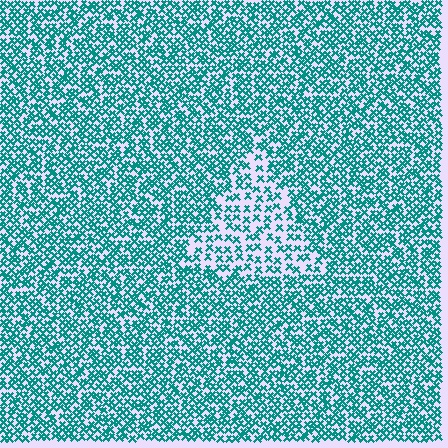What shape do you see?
I see a triangle.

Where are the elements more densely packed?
The elements are more densely packed outside the triangle boundary.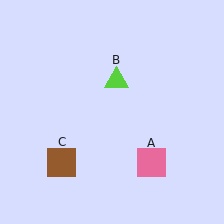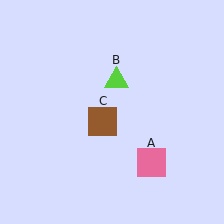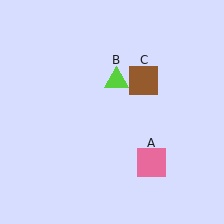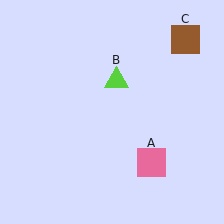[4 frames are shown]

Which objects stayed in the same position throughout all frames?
Pink square (object A) and lime triangle (object B) remained stationary.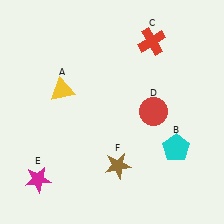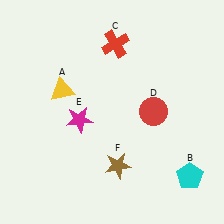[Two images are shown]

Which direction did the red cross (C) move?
The red cross (C) moved left.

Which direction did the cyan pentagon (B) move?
The cyan pentagon (B) moved down.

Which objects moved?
The objects that moved are: the cyan pentagon (B), the red cross (C), the magenta star (E).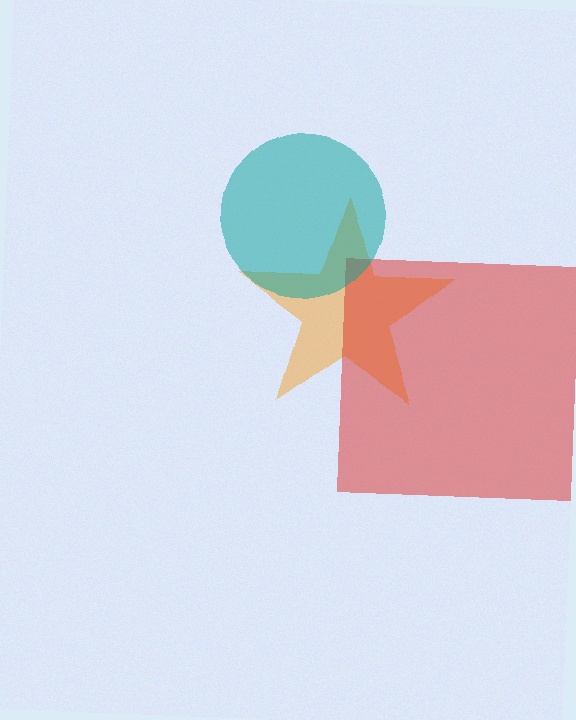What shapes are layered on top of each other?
The layered shapes are: an orange star, a red square, a teal circle.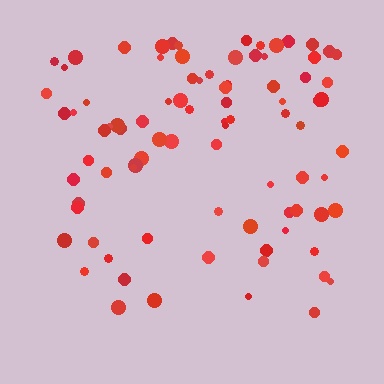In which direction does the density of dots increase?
From bottom to top, with the top side densest.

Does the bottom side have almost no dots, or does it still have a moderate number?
Still a moderate number, just noticeably fewer than the top.